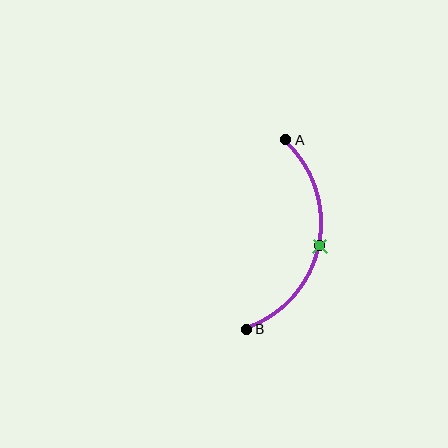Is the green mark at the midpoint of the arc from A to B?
Yes. The green mark lies on the arc at equal arc-length from both A and B — it is the arc midpoint.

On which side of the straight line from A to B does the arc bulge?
The arc bulges to the right of the straight line connecting A and B.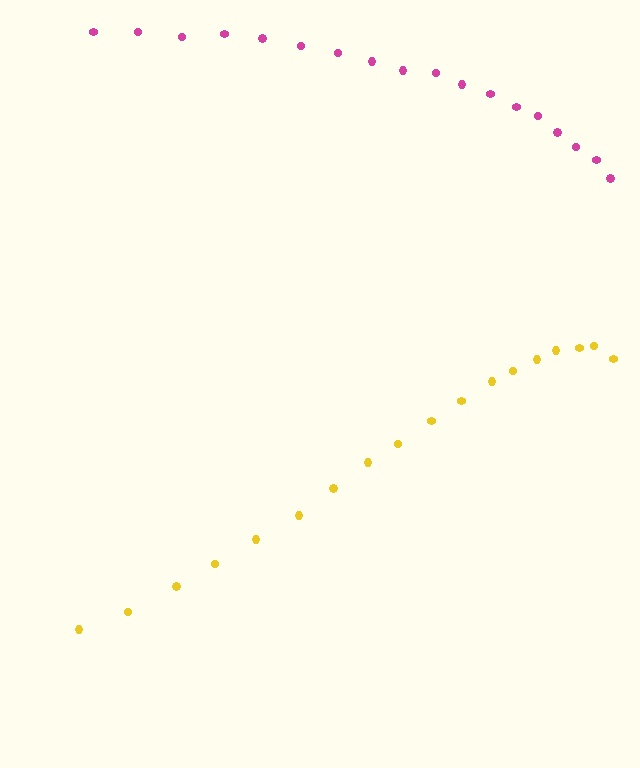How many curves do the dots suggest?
There are 2 distinct paths.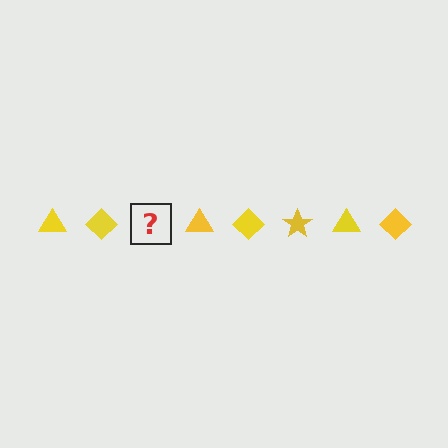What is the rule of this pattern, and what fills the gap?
The rule is that the pattern cycles through triangle, diamond, star shapes in yellow. The gap should be filled with a yellow star.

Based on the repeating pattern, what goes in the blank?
The blank should be a yellow star.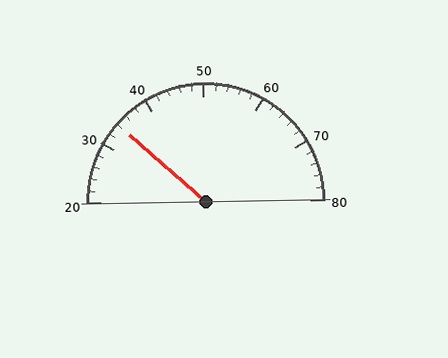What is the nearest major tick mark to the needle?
The nearest major tick mark is 30.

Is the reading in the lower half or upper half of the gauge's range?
The reading is in the lower half of the range (20 to 80).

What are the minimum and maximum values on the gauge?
The gauge ranges from 20 to 80.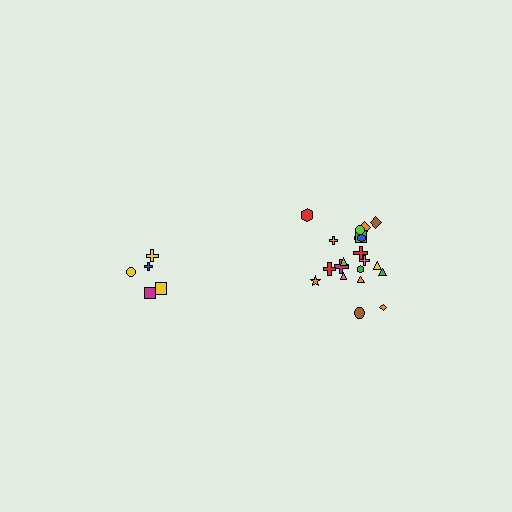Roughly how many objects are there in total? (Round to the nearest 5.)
Roughly 25 objects in total.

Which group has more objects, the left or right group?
The right group.